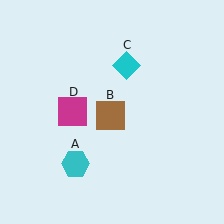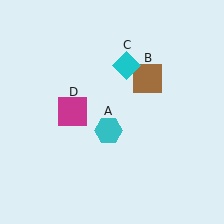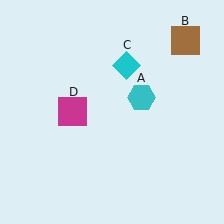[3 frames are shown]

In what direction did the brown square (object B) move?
The brown square (object B) moved up and to the right.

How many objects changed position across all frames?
2 objects changed position: cyan hexagon (object A), brown square (object B).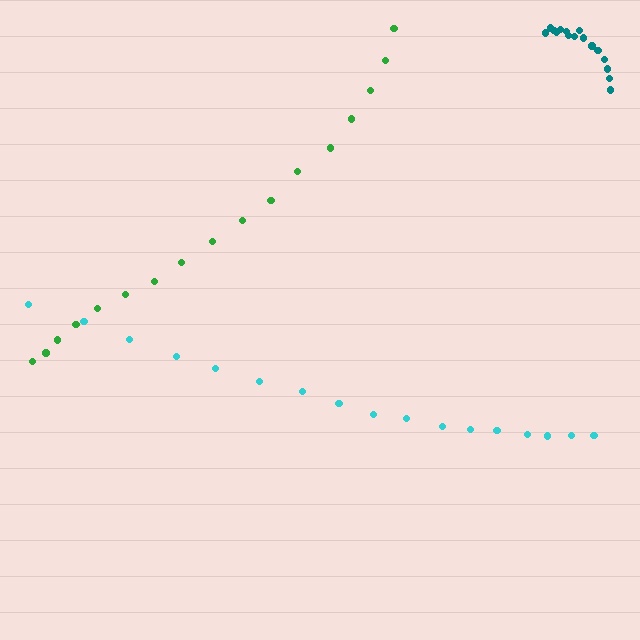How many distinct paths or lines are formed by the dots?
There are 3 distinct paths.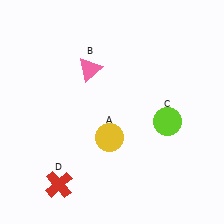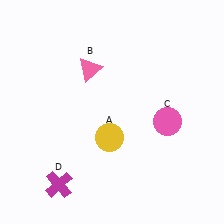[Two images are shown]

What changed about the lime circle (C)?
In Image 1, C is lime. In Image 2, it changed to pink.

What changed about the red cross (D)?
In Image 1, D is red. In Image 2, it changed to magenta.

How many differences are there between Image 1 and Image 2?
There are 2 differences between the two images.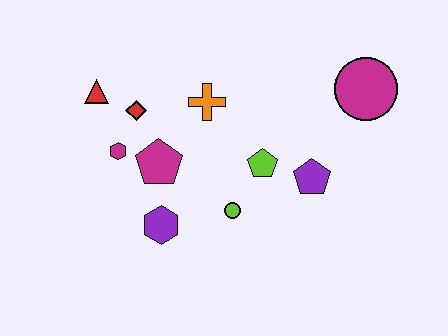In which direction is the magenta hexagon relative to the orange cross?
The magenta hexagon is to the left of the orange cross.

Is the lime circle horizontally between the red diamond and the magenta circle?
Yes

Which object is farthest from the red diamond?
The magenta circle is farthest from the red diamond.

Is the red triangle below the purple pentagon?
No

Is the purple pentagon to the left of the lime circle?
No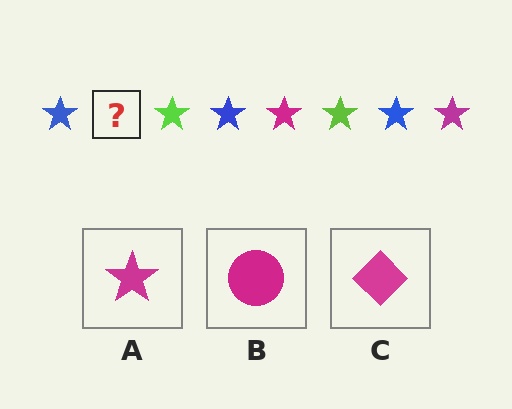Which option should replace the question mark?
Option A.